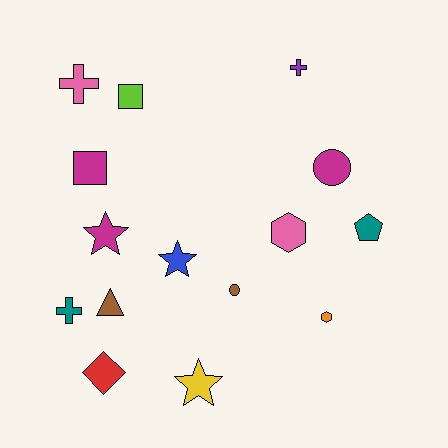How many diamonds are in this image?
There is 1 diamond.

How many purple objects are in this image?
There is 1 purple object.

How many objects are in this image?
There are 15 objects.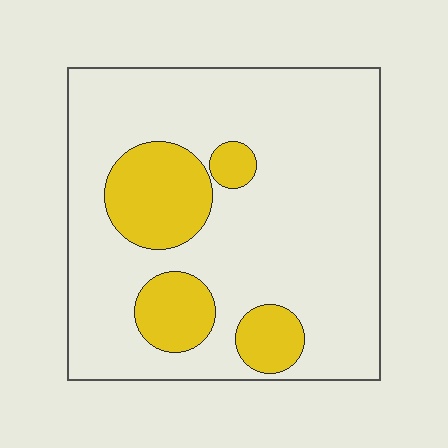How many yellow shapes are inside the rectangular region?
4.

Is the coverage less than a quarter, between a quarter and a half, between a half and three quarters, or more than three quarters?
Less than a quarter.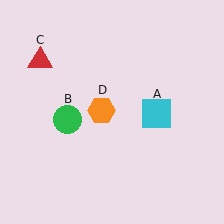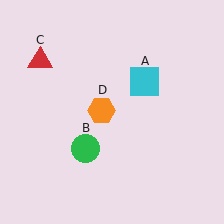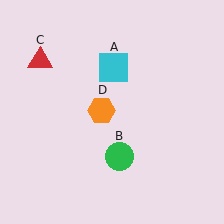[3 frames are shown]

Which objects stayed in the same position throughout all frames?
Red triangle (object C) and orange hexagon (object D) remained stationary.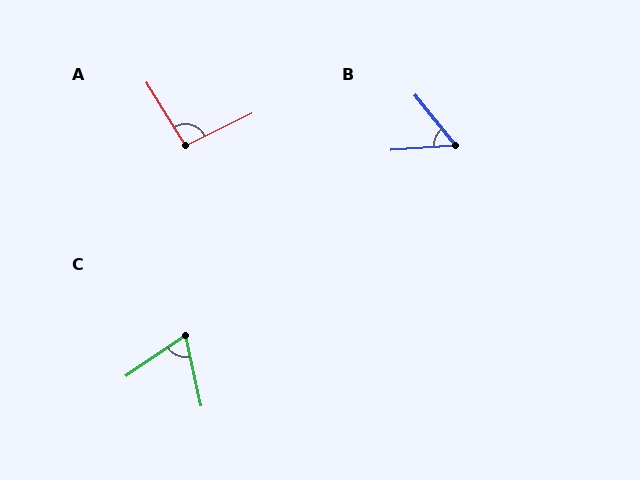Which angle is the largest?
A, at approximately 96 degrees.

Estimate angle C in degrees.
Approximately 68 degrees.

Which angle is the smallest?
B, at approximately 55 degrees.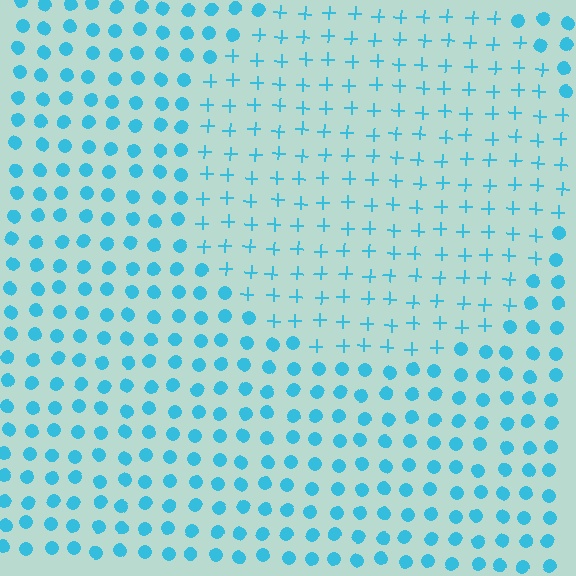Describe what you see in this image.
The image is filled with small cyan elements arranged in a uniform grid. A circle-shaped region contains plus signs, while the surrounding area contains circles. The boundary is defined purely by the change in element shape.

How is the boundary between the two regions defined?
The boundary is defined by a change in element shape: plus signs inside vs. circles outside. All elements share the same color and spacing.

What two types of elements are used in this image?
The image uses plus signs inside the circle region and circles outside it.